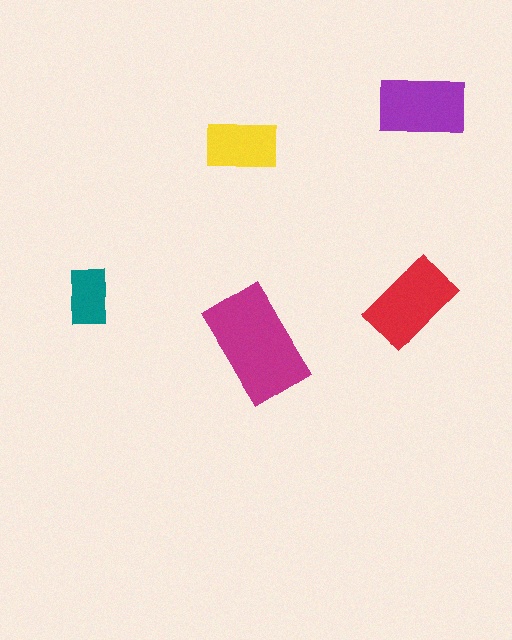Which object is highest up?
The purple rectangle is topmost.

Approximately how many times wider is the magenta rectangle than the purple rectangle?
About 1.5 times wider.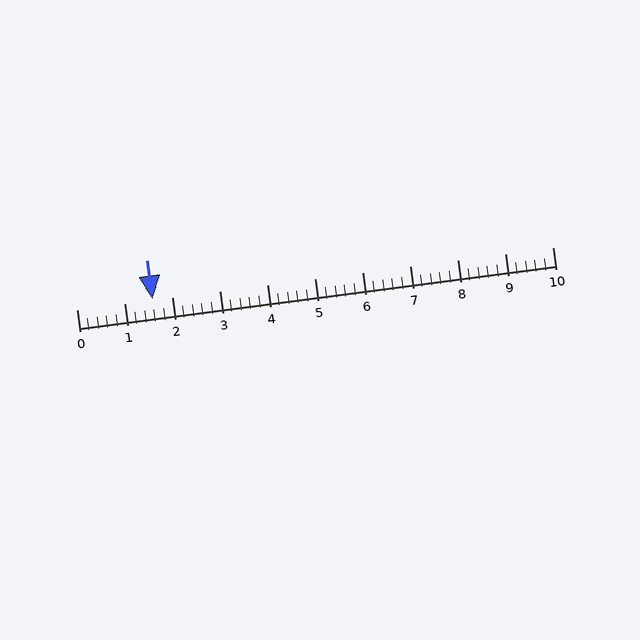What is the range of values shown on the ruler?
The ruler shows values from 0 to 10.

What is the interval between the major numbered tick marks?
The major tick marks are spaced 1 units apart.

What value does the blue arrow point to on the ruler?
The blue arrow points to approximately 1.6.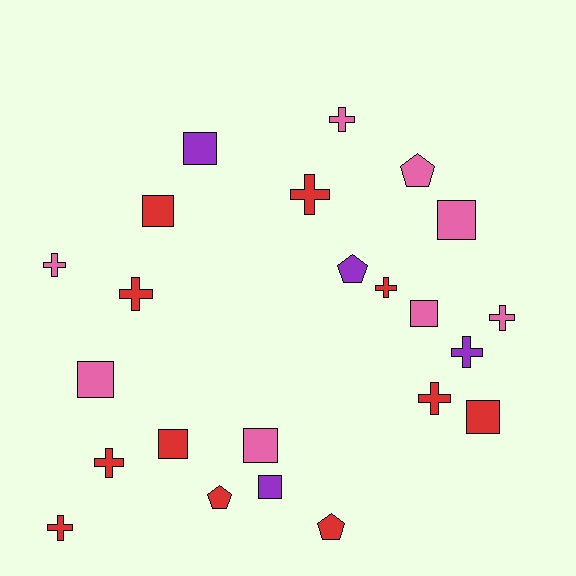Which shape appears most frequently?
Cross, with 10 objects.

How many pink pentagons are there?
There is 1 pink pentagon.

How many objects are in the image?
There are 23 objects.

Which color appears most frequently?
Red, with 11 objects.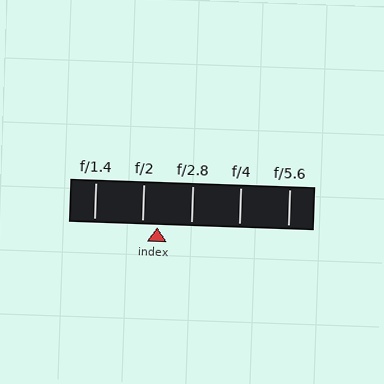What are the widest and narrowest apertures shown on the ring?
The widest aperture shown is f/1.4 and the narrowest is f/5.6.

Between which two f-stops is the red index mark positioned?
The index mark is between f/2 and f/2.8.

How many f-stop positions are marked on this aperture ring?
There are 5 f-stop positions marked.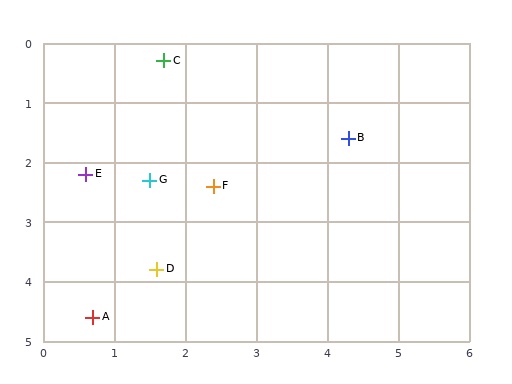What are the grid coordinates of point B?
Point B is at approximately (4.3, 1.6).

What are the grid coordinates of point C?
Point C is at approximately (1.7, 0.3).